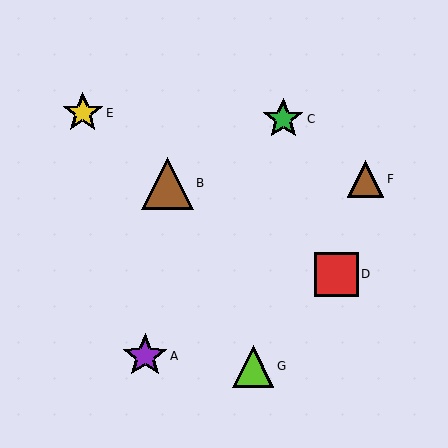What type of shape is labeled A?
Shape A is a purple star.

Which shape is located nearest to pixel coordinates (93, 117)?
The yellow star (labeled E) at (83, 113) is nearest to that location.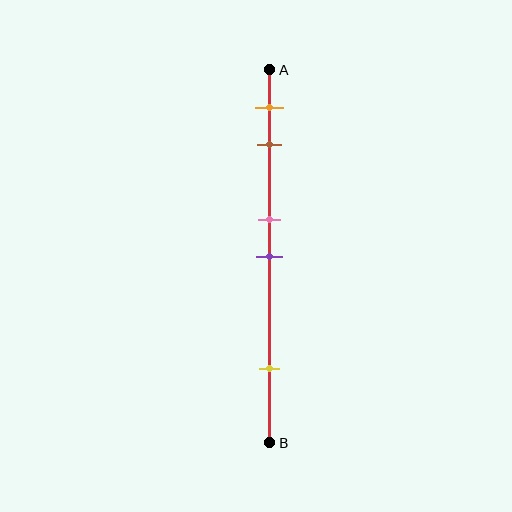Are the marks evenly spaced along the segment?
No, the marks are not evenly spaced.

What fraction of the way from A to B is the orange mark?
The orange mark is approximately 10% (0.1) of the way from A to B.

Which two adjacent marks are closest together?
The pink and purple marks are the closest adjacent pair.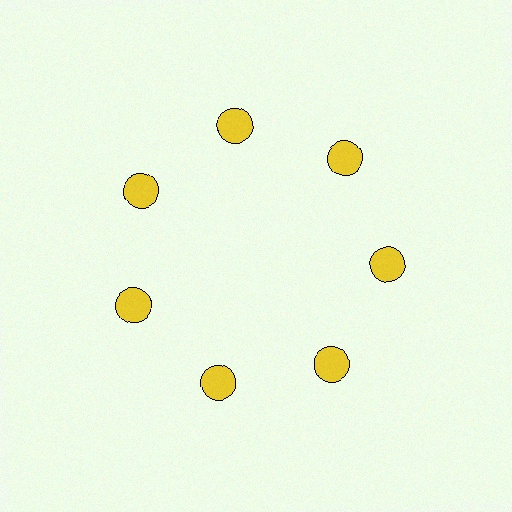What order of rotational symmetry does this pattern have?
This pattern has 7-fold rotational symmetry.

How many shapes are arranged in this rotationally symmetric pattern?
There are 7 shapes, arranged in 7 groups of 1.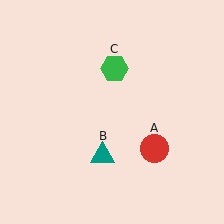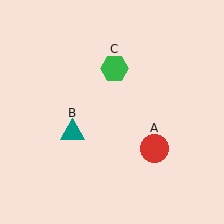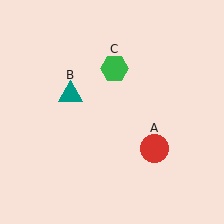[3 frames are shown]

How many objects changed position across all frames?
1 object changed position: teal triangle (object B).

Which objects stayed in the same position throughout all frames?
Red circle (object A) and green hexagon (object C) remained stationary.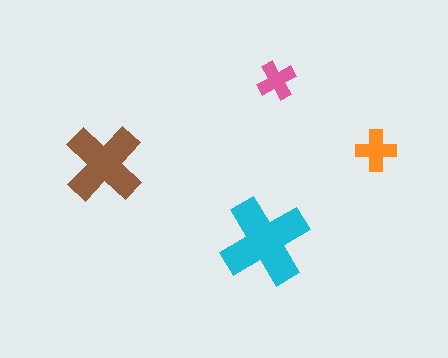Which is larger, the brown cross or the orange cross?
The brown one.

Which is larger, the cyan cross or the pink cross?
The cyan one.